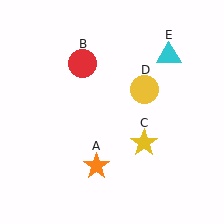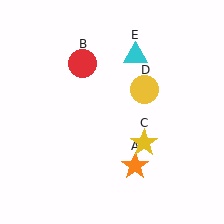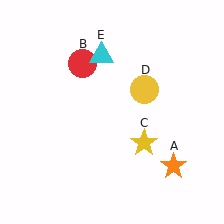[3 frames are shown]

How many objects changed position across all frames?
2 objects changed position: orange star (object A), cyan triangle (object E).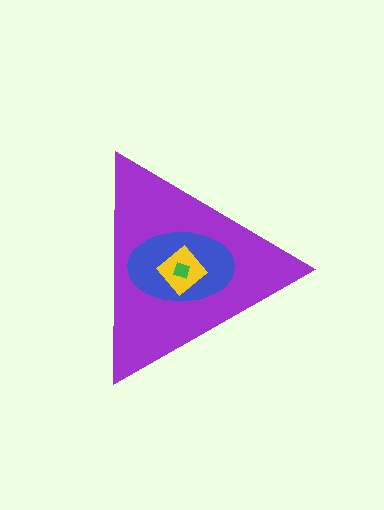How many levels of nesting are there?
4.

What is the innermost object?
The green square.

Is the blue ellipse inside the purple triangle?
Yes.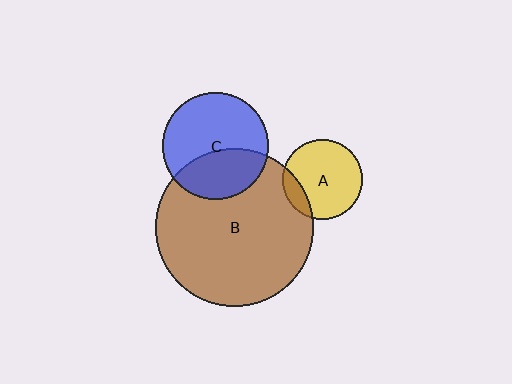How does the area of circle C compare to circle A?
Approximately 1.8 times.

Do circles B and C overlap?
Yes.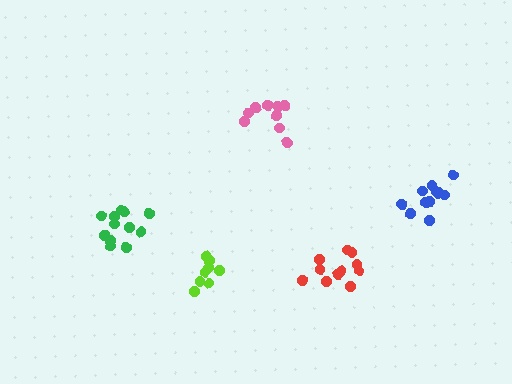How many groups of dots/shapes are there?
There are 5 groups.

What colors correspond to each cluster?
The clusters are colored: green, pink, blue, red, lime.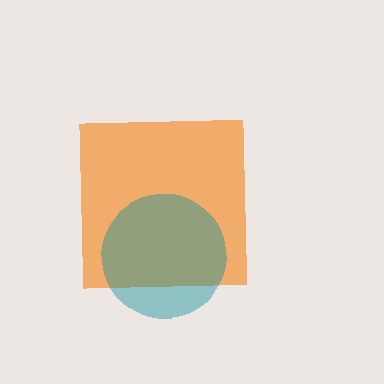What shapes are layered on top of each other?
The layered shapes are: an orange square, a teal circle.